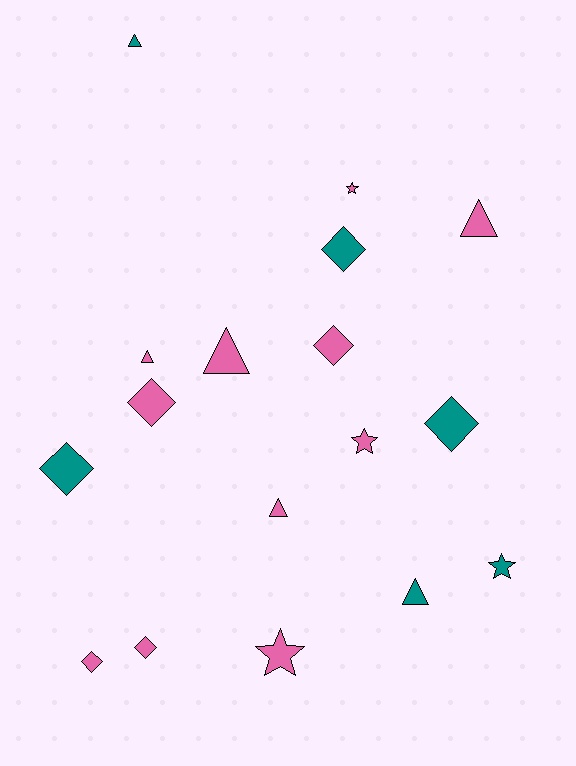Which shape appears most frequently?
Diamond, with 7 objects.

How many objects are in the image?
There are 17 objects.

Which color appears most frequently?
Pink, with 11 objects.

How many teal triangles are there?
There are 2 teal triangles.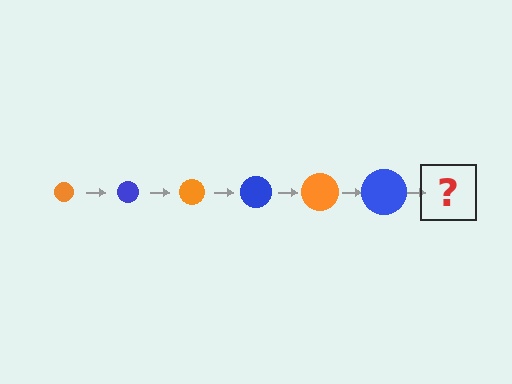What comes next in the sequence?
The next element should be an orange circle, larger than the previous one.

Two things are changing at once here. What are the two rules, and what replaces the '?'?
The two rules are that the circle grows larger each step and the color cycles through orange and blue. The '?' should be an orange circle, larger than the previous one.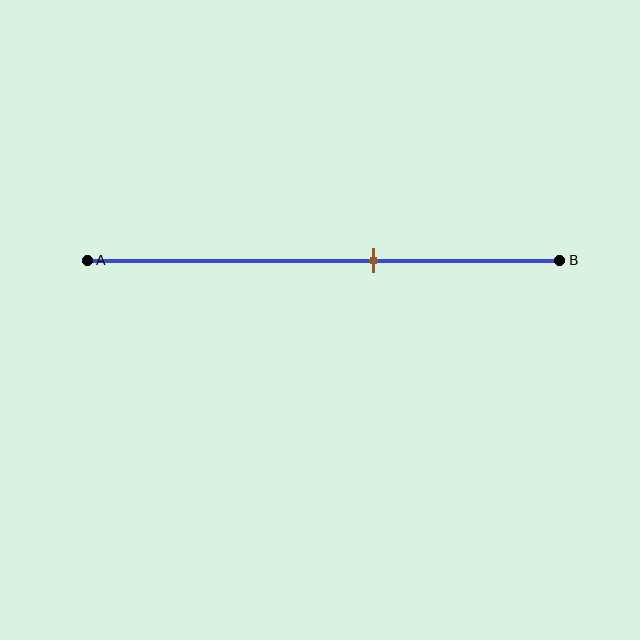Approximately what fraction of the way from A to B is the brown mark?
The brown mark is approximately 60% of the way from A to B.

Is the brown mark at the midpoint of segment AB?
No, the mark is at about 60% from A, not at the 50% midpoint.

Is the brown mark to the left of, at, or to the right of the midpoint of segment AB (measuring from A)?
The brown mark is to the right of the midpoint of segment AB.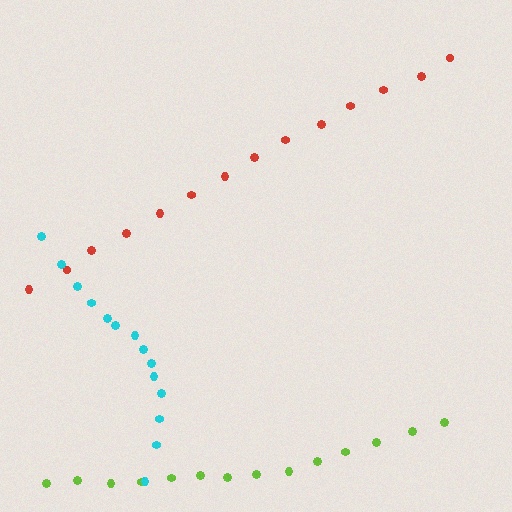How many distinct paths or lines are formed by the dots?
There are 3 distinct paths.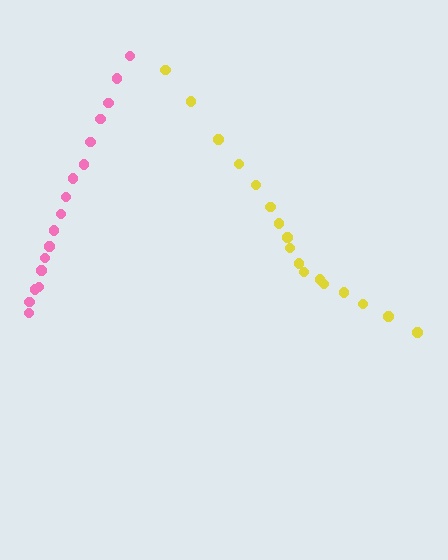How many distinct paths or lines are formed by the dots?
There are 2 distinct paths.